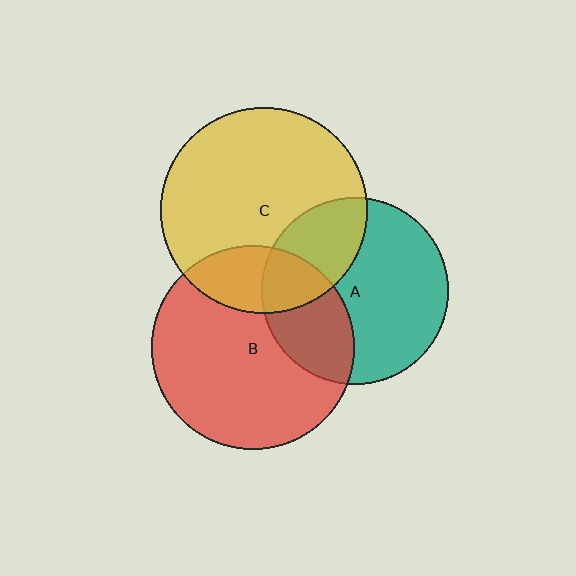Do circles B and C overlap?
Yes.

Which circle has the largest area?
Circle C (yellow).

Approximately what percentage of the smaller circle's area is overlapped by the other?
Approximately 20%.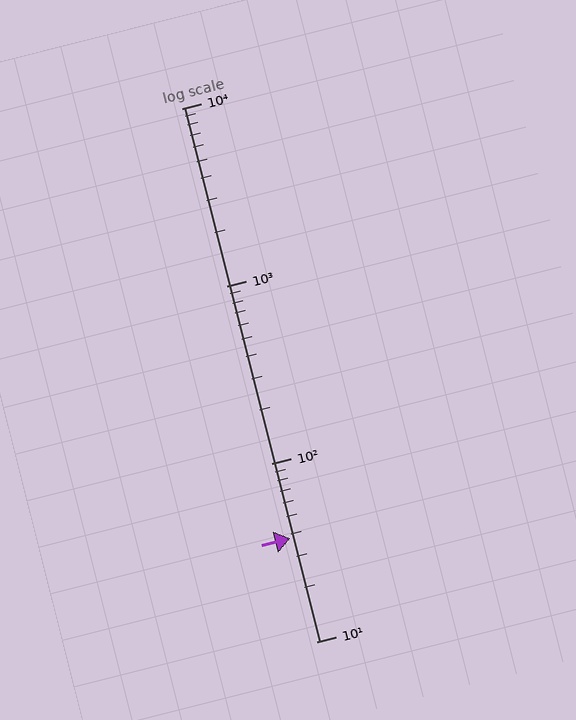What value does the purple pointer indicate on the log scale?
The pointer indicates approximately 38.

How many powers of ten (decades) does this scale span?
The scale spans 3 decades, from 10 to 10000.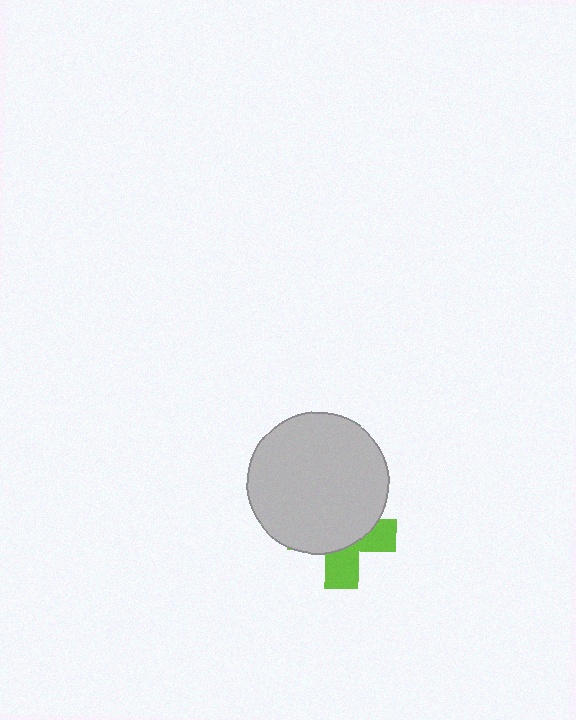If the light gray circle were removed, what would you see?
You would see the complete lime cross.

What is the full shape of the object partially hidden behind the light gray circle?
The partially hidden object is a lime cross.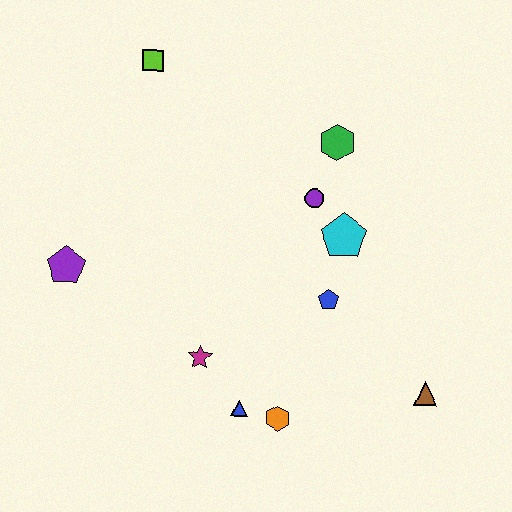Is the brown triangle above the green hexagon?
No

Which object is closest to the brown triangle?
The blue pentagon is closest to the brown triangle.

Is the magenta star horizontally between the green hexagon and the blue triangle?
No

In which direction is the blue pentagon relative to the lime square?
The blue pentagon is below the lime square.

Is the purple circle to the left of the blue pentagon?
Yes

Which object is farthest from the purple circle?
The purple pentagon is farthest from the purple circle.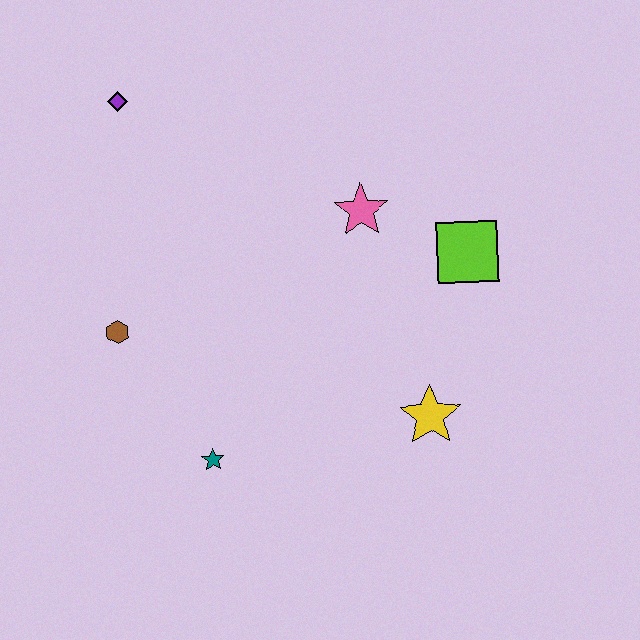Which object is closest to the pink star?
The lime square is closest to the pink star.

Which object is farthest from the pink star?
The teal star is farthest from the pink star.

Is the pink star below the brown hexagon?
No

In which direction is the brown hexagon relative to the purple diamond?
The brown hexagon is below the purple diamond.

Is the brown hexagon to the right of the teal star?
No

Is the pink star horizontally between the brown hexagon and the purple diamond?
No